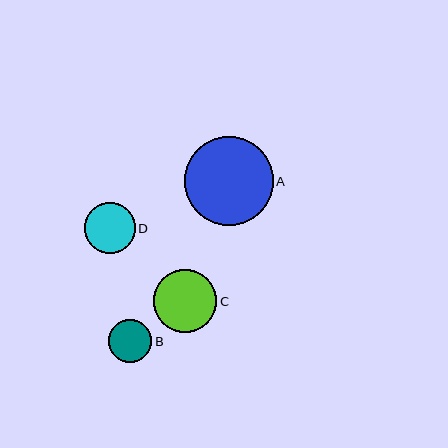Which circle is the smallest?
Circle B is the smallest with a size of approximately 43 pixels.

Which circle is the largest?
Circle A is the largest with a size of approximately 89 pixels.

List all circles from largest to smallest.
From largest to smallest: A, C, D, B.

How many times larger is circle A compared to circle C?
Circle A is approximately 1.4 times the size of circle C.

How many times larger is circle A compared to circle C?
Circle A is approximately 1.4 times the size of circle C.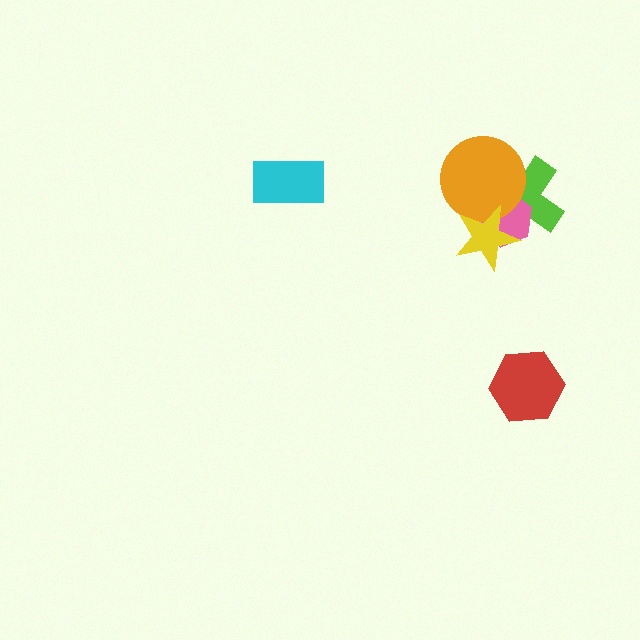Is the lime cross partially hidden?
Yes, it is partially covered by another shape.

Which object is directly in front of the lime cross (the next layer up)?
The pink hexagon is directly in front of the lime cross.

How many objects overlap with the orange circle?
3 objects overlap with the orange circle.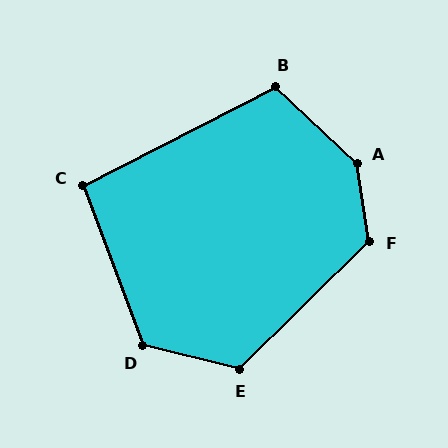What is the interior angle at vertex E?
Approximately 121 degrees (obtuse).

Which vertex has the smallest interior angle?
C, at approximately 97 degrees.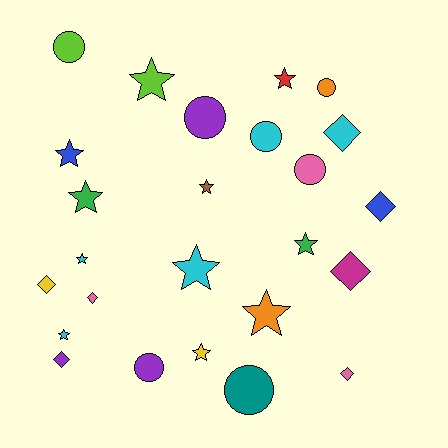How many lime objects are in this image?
There are 2 lime objects.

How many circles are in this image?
There are 7 circles.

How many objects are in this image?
There are 25 objects.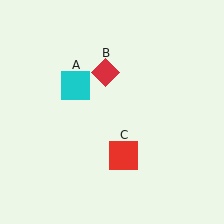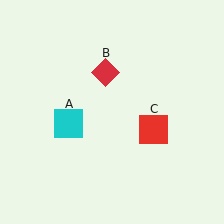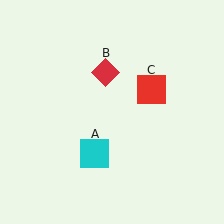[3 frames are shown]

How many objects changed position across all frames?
2 objects changed position: cyan square (object A), red square (object C).